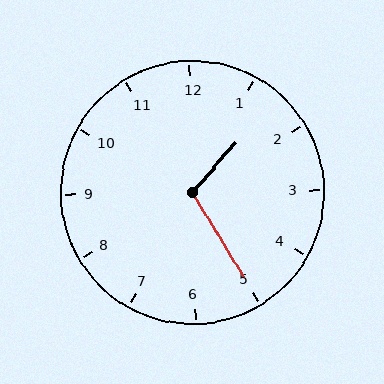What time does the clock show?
1:25.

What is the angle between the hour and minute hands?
Approximately 108 degrees.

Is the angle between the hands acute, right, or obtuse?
It is obtuse.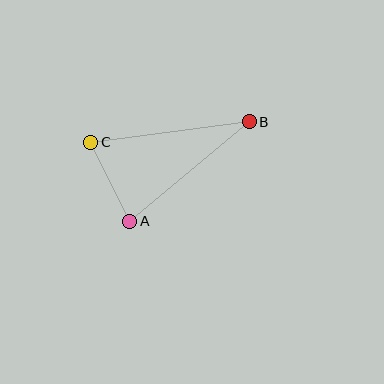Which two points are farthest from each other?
Points B and C are farthest from each other.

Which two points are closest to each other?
Points A and C are closest to each other.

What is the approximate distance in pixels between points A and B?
The distance between A and B is approximately 155 pixels.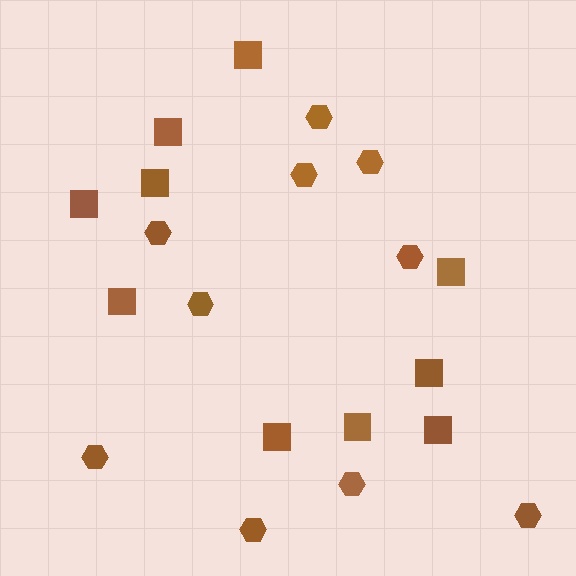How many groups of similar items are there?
There are 2 groups: one group of squares (10) and one group of hexagons (10).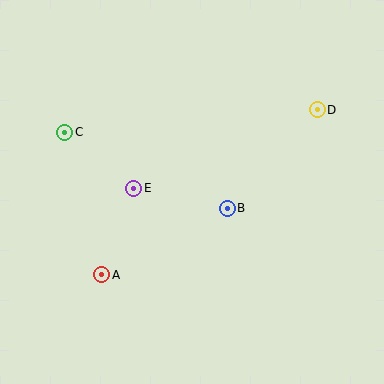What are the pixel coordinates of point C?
Point C is at (65, 132).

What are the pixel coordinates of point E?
Point E is at (134, 188).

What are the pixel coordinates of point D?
Point D is at (317, 110).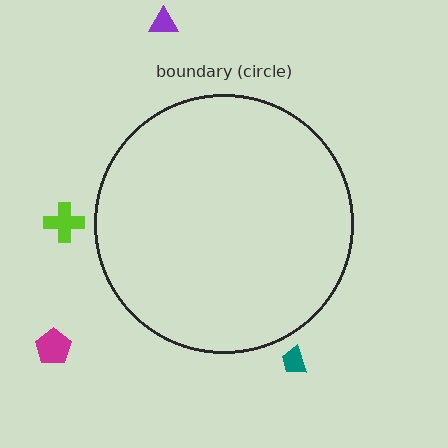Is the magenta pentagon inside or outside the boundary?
Outside.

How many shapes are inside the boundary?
0 inside, 4 outside.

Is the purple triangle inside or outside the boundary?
Outside.